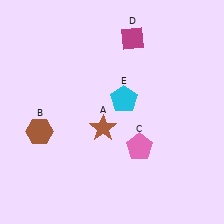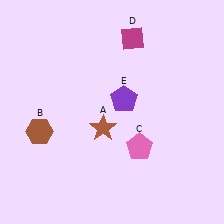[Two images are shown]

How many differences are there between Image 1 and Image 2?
There is 1 difference between the two images.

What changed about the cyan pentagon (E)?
In Image 1, E is cyan. In Image 2, it changed to purple.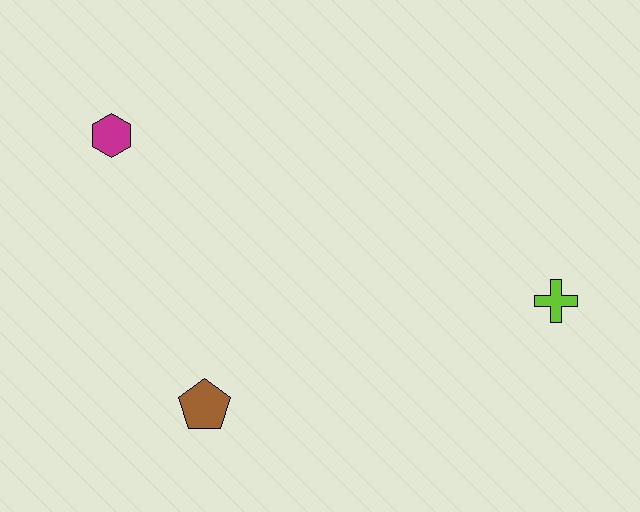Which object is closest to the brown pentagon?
The magenta hexagon is closest to the brown pentagon.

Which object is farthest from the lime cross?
The magenta hexagon is farthest from the lime cross.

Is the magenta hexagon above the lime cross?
Yes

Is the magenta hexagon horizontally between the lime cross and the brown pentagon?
No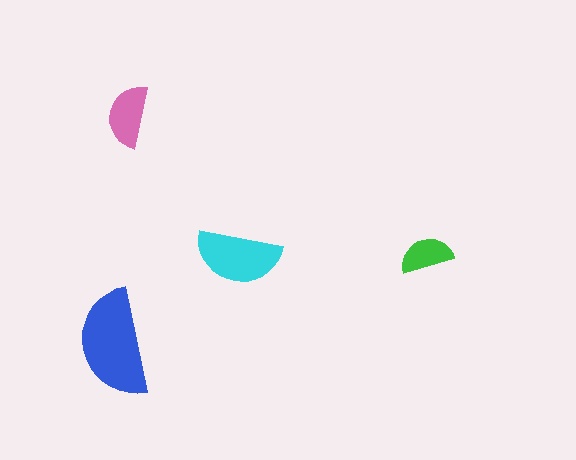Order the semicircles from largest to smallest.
the blue one, the cyan one, the pink one, the green one.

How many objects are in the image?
There are 4 objects in the image.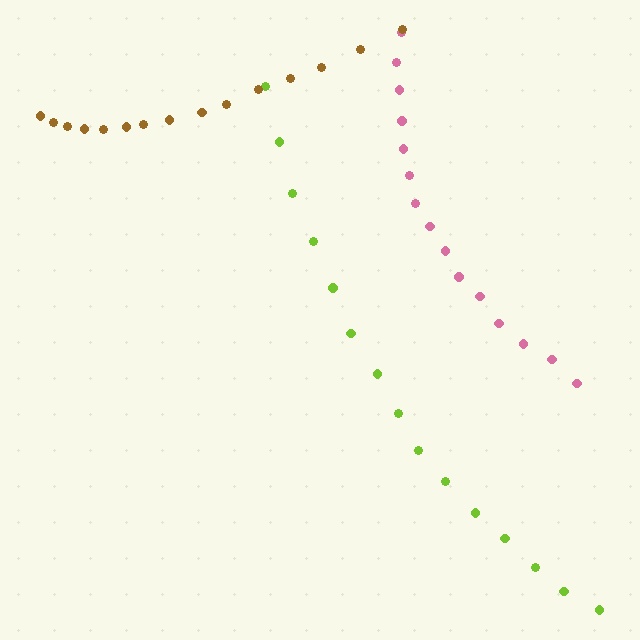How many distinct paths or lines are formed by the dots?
There are 3 distinct paths.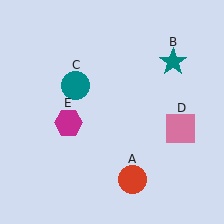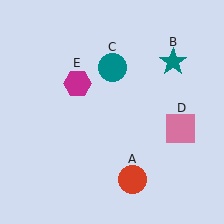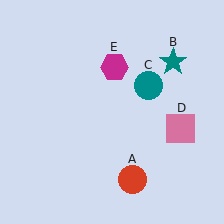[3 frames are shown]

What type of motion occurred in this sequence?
The teal circle (object C), magenta hexagon (object E) rotated clockwise around the center of the scene.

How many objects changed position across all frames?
2 objects changed position: teal circle (object C), magenta hexagon (object E).